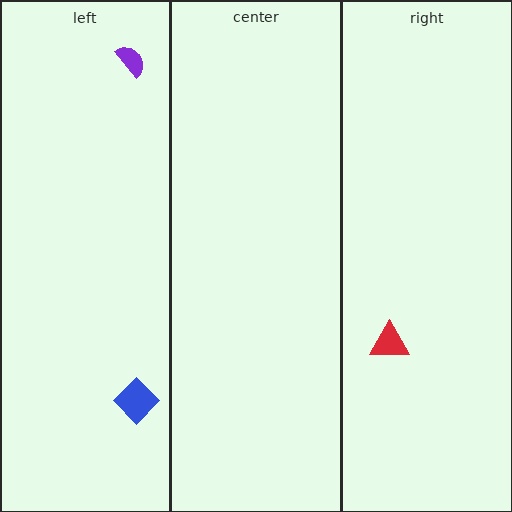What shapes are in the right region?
The red triangle.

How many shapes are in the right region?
1.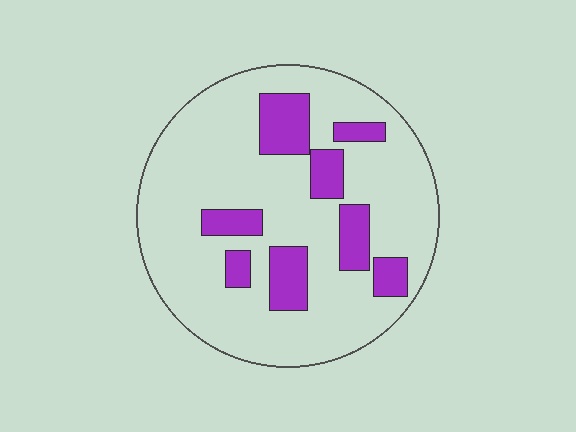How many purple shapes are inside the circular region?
8.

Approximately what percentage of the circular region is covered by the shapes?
Approximately 20%.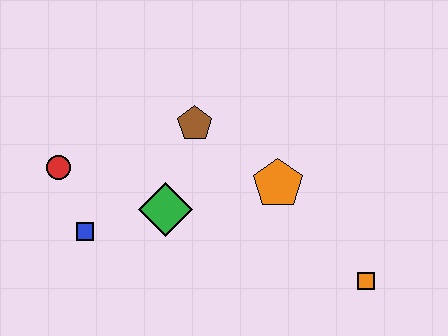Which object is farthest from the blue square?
The orange square is farthest from the blue square.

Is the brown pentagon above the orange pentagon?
Yes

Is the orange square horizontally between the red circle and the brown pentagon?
No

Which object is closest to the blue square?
The red circle is closest to the blue square.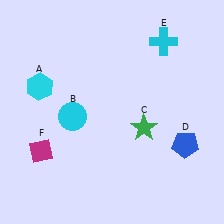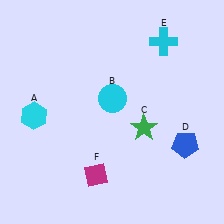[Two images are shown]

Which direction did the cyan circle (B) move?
The cyan circle (B) moved right.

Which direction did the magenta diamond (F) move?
The magenta diamond (F) moved right.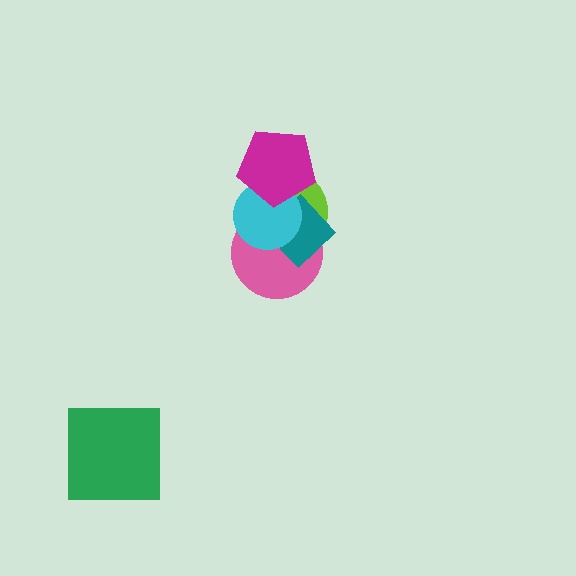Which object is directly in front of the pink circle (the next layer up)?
The teal diamond is directly in front of the pink circle.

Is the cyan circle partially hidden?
Yes, it is partially covered by another shape.